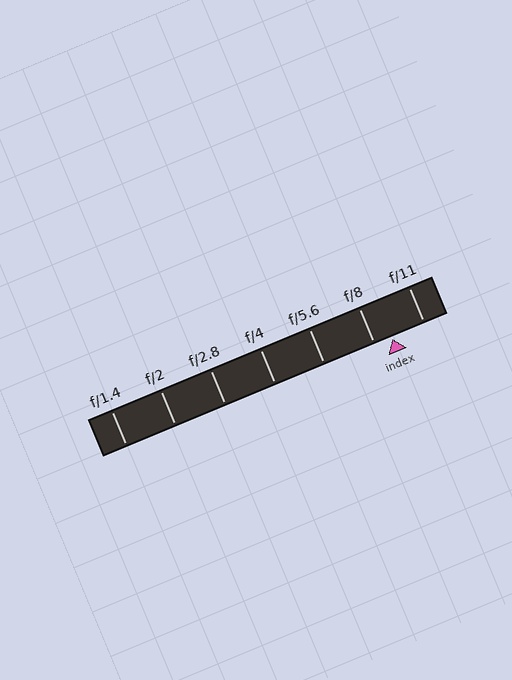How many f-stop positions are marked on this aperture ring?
There are 7 f-stop positions marked.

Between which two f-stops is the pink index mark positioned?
The index mark is between f/8 and f/11.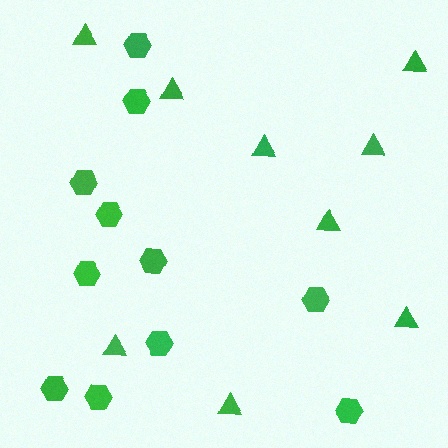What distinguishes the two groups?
There are 2 groups: one group of triangles (9) and one group of hexagons (11).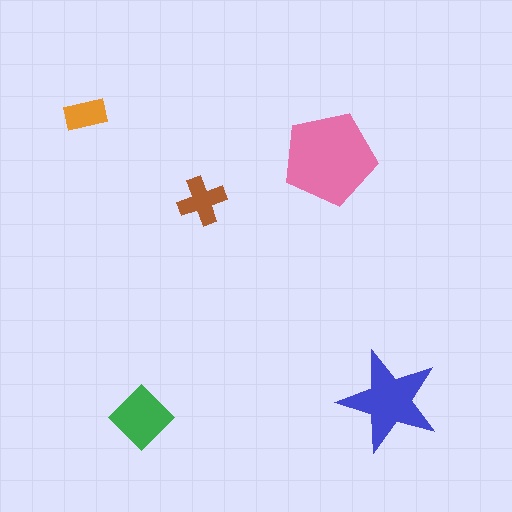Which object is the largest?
The pink pentagon.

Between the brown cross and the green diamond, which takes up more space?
The green diamond.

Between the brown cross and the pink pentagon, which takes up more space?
The pink pentagon.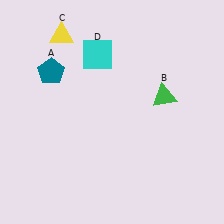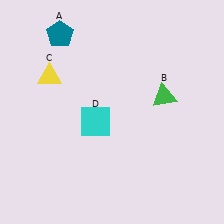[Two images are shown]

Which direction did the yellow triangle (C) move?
The yellow triangle (C) moved down.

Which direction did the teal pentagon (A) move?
The teal pentagon (A) moved up.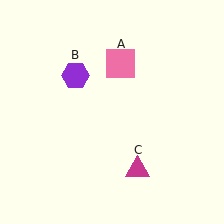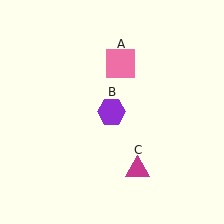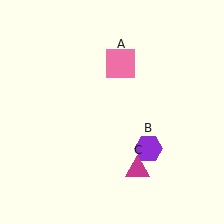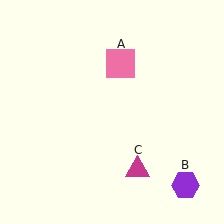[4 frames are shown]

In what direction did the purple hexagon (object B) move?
The purple hexagon (object B) moved down and to the right.